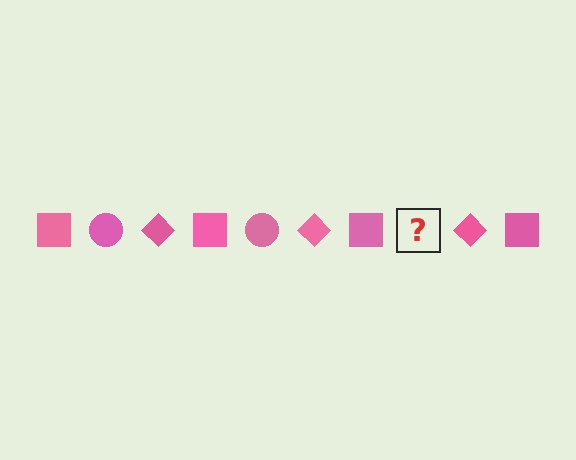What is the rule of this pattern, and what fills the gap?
The rule is that the pattern cycles through square, circle, diamond shapes in pink. The gap should be filled with a pink circle.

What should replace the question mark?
The question mark should be replaced with a pink circle.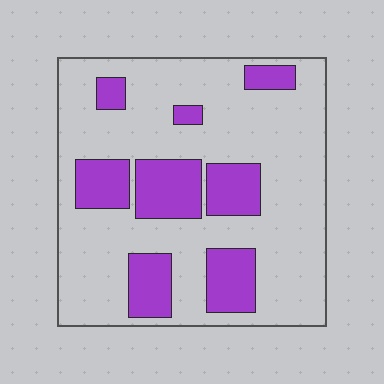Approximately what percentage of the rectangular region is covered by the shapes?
Approximately 25%.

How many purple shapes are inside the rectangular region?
8.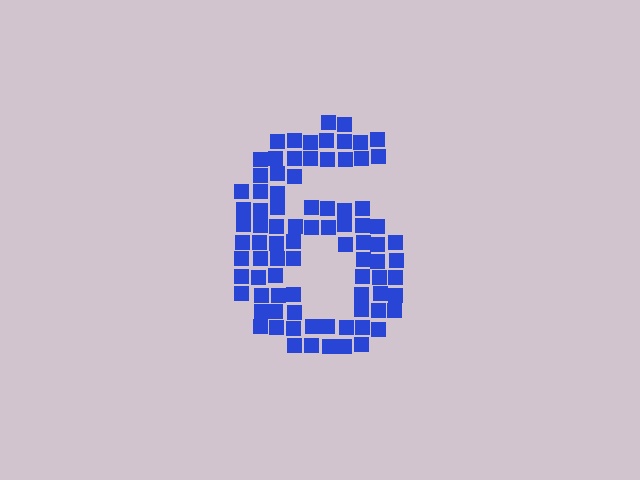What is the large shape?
The large shape is the digit 6.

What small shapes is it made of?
It is made of small squares.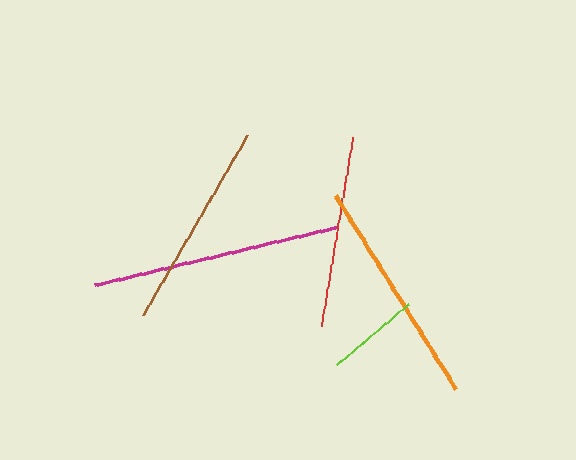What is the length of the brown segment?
The brown segment is approximately 208 pixels long.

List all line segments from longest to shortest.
From longest to shortest: magenta, orange, brown, red, lime.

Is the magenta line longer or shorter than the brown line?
The magenta line is longer than the brown line.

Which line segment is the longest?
The magenta line is the longest at approximately 249 pixels.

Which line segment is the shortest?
The lime line is the shortest at approximately 94 pixels.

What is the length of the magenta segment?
The magenta segment is approximately 249 pixels long.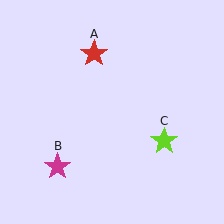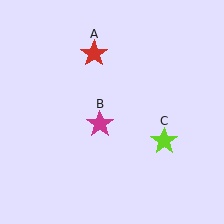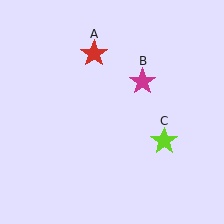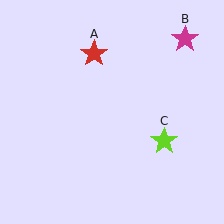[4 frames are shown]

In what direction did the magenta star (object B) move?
The magenta star (object B) moved up and to the right.